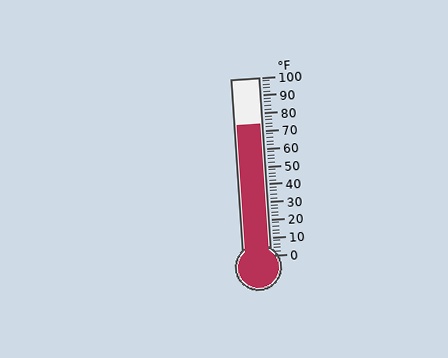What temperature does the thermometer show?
The thermometer shows approximately 74°F.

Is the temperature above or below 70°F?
The temperature is above 70°F.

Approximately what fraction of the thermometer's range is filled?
The thermometer is filled to approximately 75% of its range.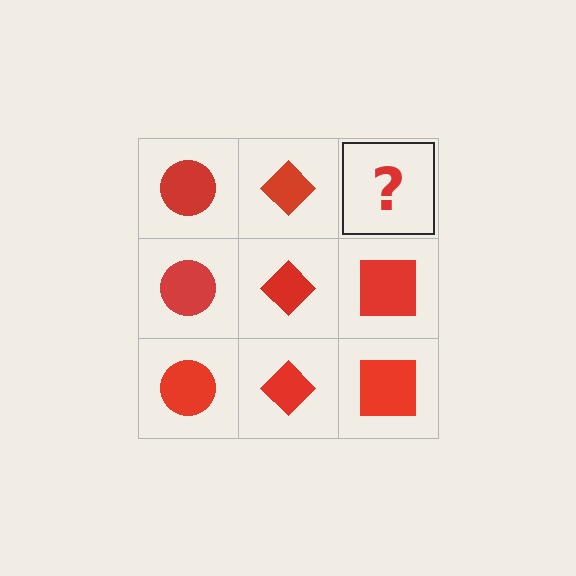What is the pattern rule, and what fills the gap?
The rule is that each column has a consistent shape. The gap should be filled with a red square.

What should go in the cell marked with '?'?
The missing cell should contain a red square.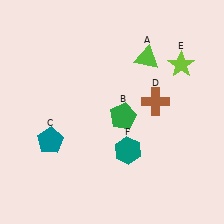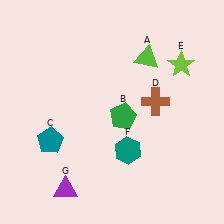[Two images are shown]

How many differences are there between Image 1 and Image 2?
There is 1 difference between the two images.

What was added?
A purple triangle (G) was added in Image 2.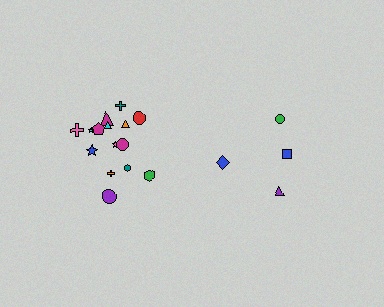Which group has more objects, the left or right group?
The left group.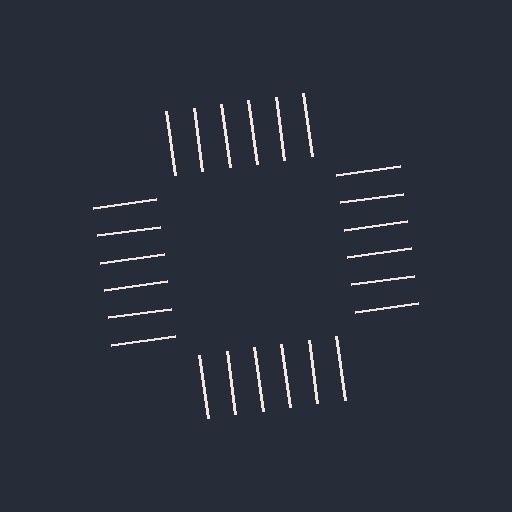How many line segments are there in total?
24 — 6 along each of the 4 edges.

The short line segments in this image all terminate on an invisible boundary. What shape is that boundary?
An illusory square — the line segments terminate on its edges but no continuous stroke is drawn.